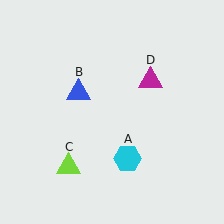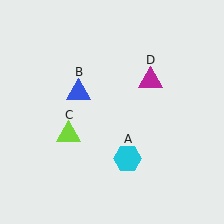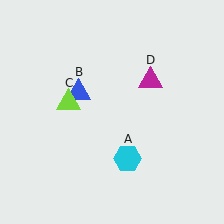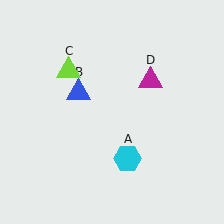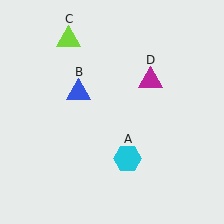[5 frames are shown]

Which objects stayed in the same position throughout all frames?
Cyan hexagon (object A) and blue triangle (object B) and magenta triangle (object D) remained stationary.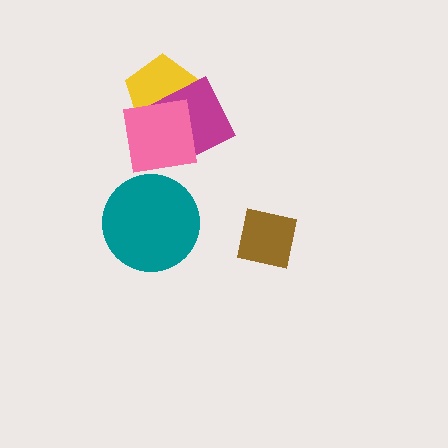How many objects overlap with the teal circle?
0 objects overlap with the teal circle.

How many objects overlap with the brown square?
0 objects overlap with the brown square.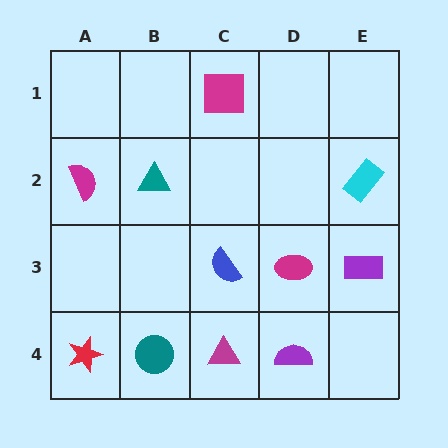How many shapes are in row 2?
3 shapes.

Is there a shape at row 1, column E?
No, that cell is empty.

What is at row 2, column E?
A cyan rectangle.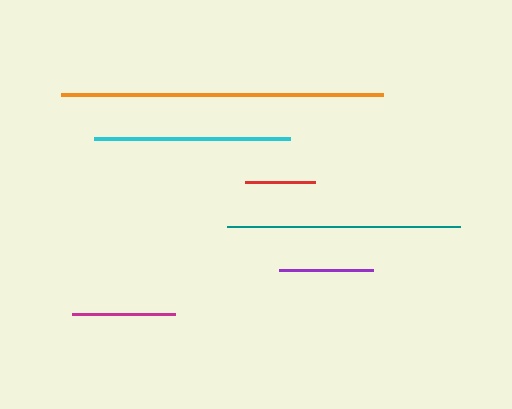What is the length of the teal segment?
The teal segment is approximately 232 pixels long.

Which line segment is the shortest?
The red line is the shortest at approximately 70 pixels.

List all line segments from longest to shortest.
From longest to shortest: orange, teal, cyan, magenta, purple, red.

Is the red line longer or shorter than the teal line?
The teal line is longer than the red line.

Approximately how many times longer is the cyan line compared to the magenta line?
The cyan line is approximately 1.9 times the length of the magenta line.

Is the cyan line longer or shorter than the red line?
The cyan line is longer than the red line.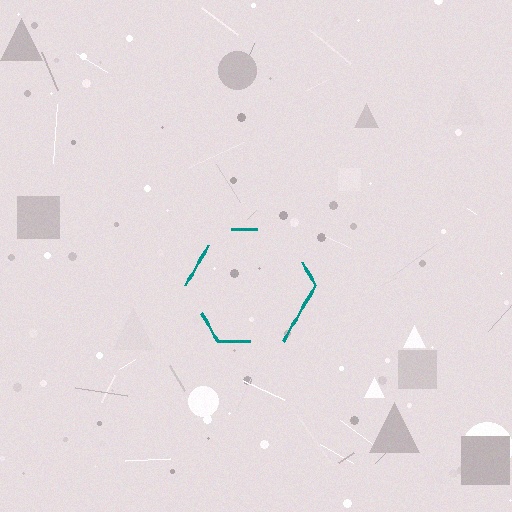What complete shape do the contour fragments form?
The contour fragments form a hexagon.